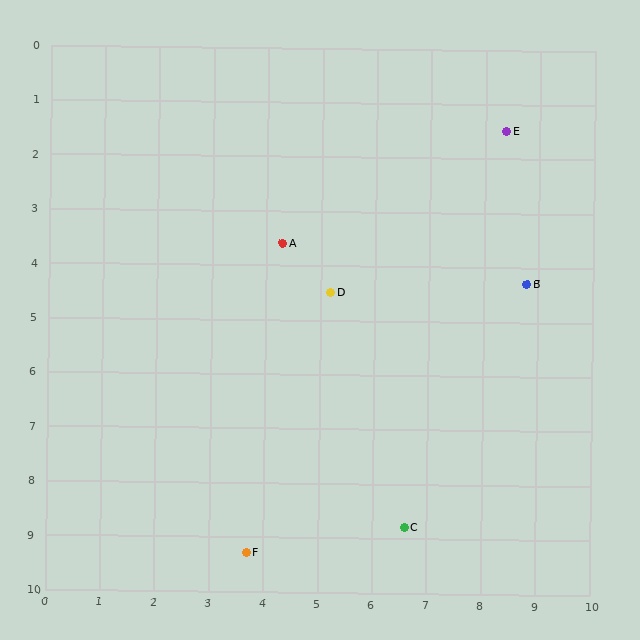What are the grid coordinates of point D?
Point D is at approximately (5.2, 4.5).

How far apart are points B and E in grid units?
Points B and E are about 2.8 grid units apart.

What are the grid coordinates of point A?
Point A is at approximately (4.3, 3.6).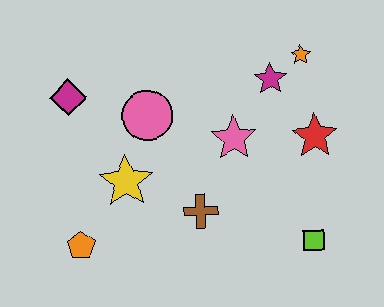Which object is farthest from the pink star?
The orange pentagon is farthest from the pink star.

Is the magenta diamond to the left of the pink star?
Yes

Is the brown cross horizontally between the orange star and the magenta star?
No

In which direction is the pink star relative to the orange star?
The pink star is below the orange star.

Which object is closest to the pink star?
The magenta star is closest to the pink star.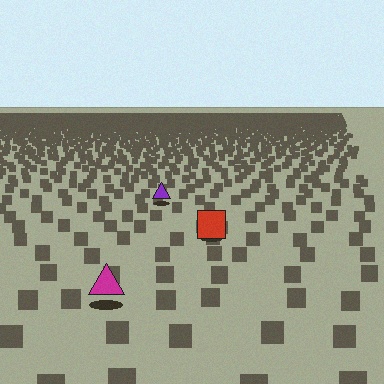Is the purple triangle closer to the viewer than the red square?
No. The red square is closer — you can tell from the texture gradient: the ground texture is coarser near it.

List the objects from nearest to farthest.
From nearest to farthest: the magenta triangle, the red square, the purple triangle.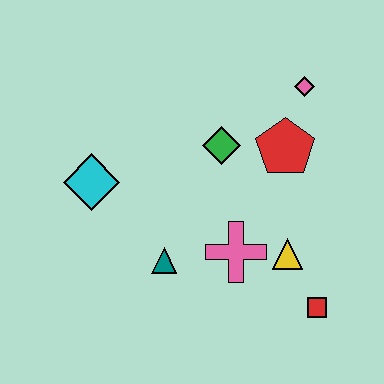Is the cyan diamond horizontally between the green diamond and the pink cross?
No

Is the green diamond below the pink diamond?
Yes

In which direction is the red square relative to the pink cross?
The red square is to the right of the pink cross.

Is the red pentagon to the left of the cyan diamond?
No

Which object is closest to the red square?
The yellow triangle is closest to the red square.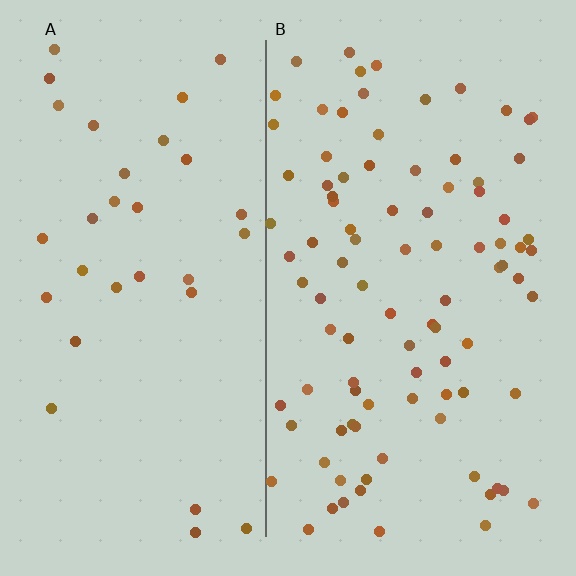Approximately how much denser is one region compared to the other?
Approximately 2.9× — region B over region A.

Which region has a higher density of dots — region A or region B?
B (the right).